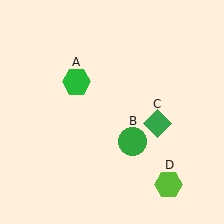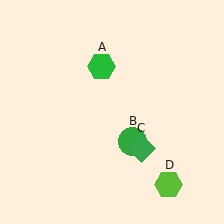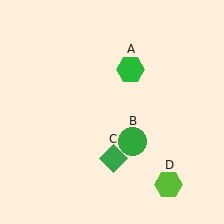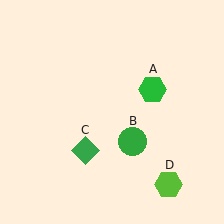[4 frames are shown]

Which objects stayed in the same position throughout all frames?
Green circle (object B) and lime hexagon (object D) remained stationary.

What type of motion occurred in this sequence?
The green hexagon (object A), green diamond (object C) rotated clockwise around the center of the scene.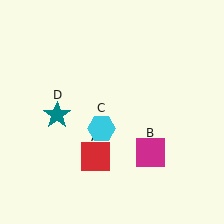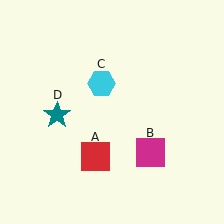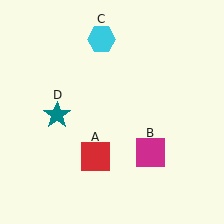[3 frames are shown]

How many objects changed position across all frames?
1 object changed position: cyan hexagon (object C).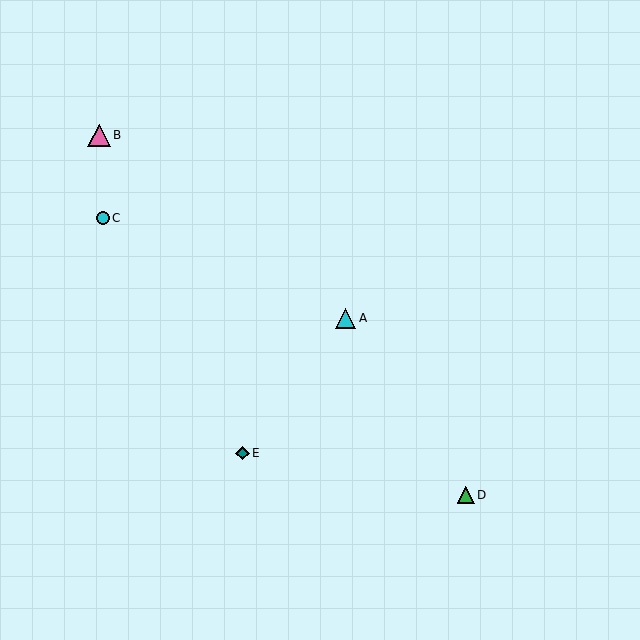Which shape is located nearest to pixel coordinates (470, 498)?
The green triangle (labeled D) at (466, 495) is nearest to that location.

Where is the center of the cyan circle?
The center of the cyan circle is at (103, 218).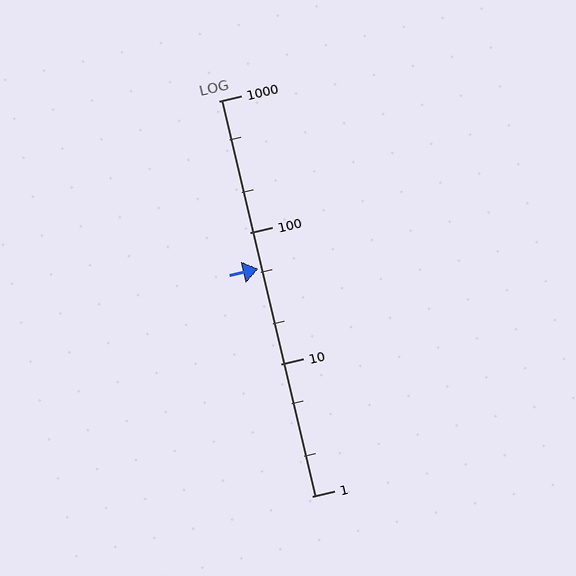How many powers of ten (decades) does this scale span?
The scale spans 3 decades, from 1 to 1000.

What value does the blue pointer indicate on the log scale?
The pointer indicates approximately 53.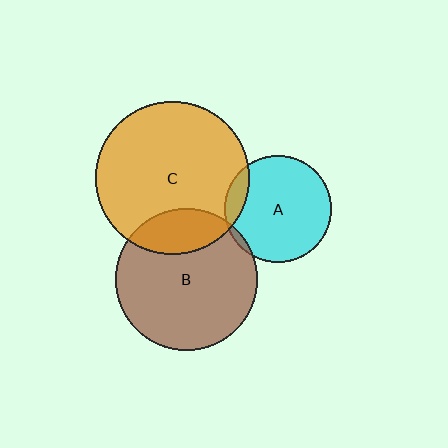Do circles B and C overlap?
Yes.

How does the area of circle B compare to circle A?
Approximately 1.8 times.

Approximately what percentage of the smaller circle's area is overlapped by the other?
Approximately 20%.